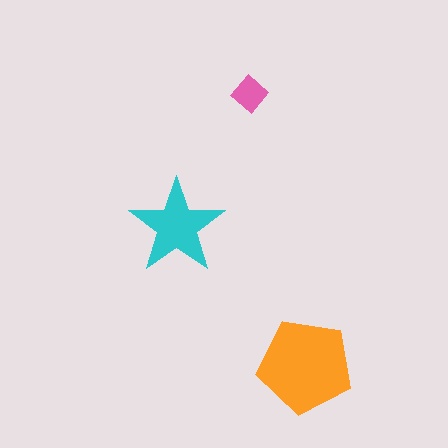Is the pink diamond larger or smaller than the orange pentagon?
Smaller.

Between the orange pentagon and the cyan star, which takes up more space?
The orange pentagon.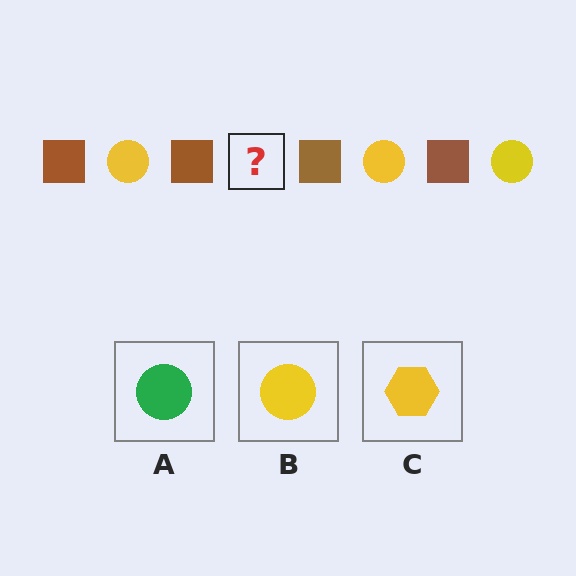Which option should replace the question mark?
Option B.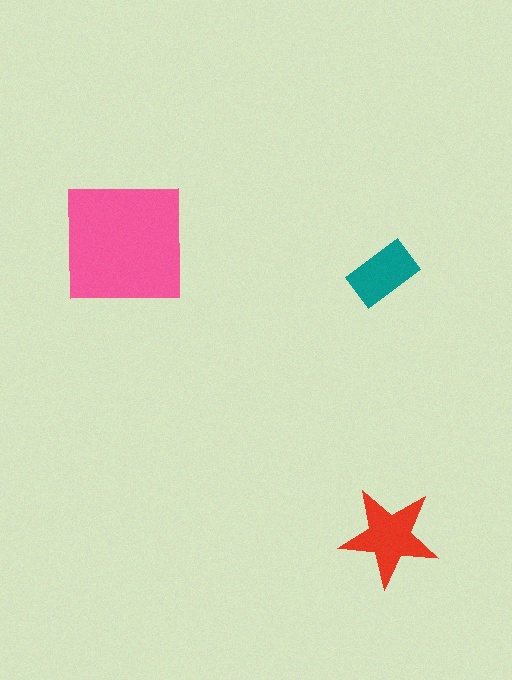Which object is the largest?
The pink square.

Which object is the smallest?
The teal rectangle.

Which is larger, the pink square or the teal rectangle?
The pink square.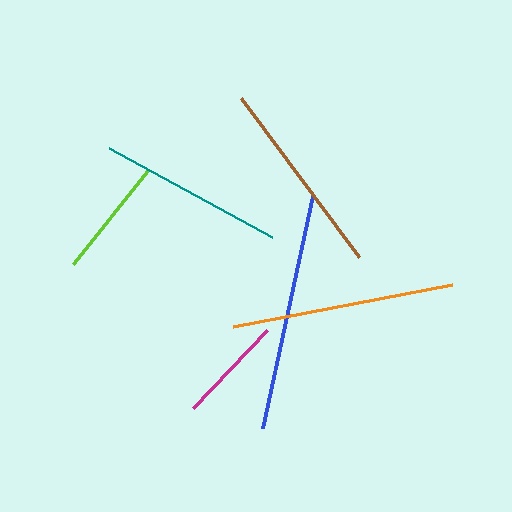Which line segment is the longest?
The blue line is the longest at approximately 238 pixels.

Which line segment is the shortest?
The magenta line is the shortest at approximately 108 pixels.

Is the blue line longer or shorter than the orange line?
The blue line is longer than the orange line.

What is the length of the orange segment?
The orange segment is approximately 223 pixels long.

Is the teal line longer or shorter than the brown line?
The brown line is longer than the teal line.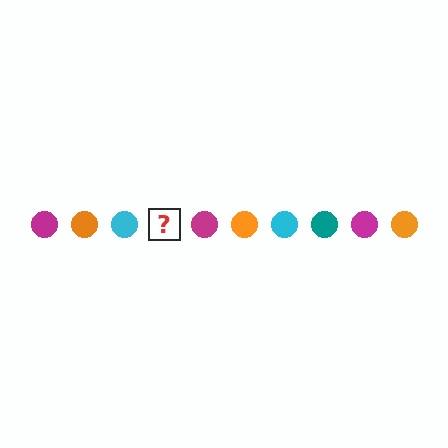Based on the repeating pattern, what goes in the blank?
The blank should be a teal circle.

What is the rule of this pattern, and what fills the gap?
The rule is that the pattern cycles through magenta, orange, cyan, teal circles. The gap should be filled with a teal circle.